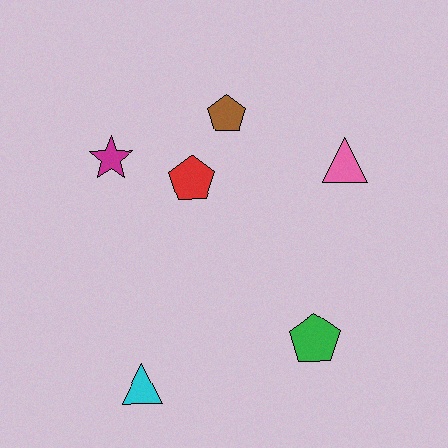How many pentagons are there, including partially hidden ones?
There are 3 pentagons.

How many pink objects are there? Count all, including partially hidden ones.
There is 1 pink object.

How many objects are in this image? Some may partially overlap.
There are 6 objects.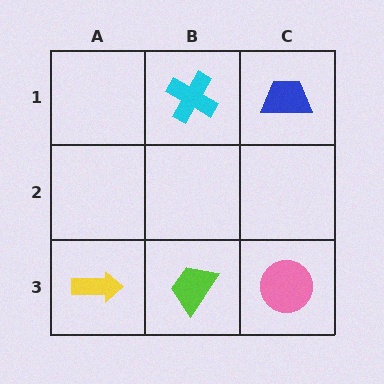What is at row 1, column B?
A cyan cross.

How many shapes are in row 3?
3 shapes.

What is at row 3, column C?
A pink circle.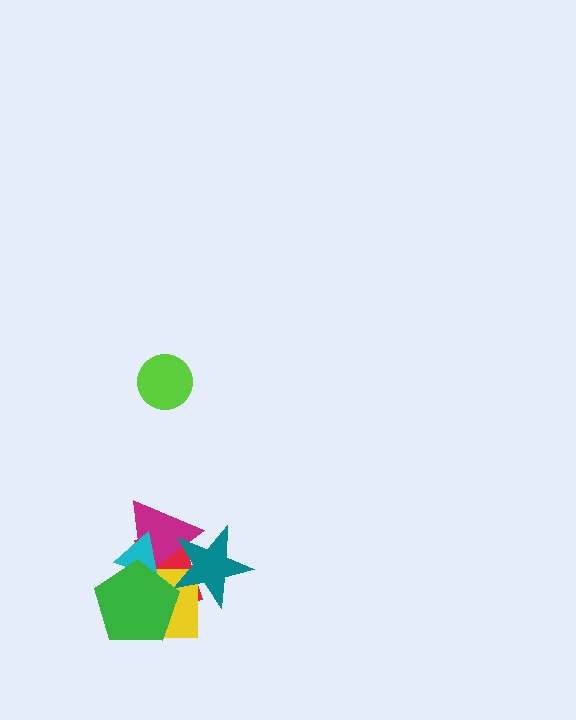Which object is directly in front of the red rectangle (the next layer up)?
The magenta triangle is directly in front of the red rectangle.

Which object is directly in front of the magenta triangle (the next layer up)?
The yellow square is directly in front of the magenta triangle.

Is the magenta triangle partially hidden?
Yes, it is partially covered by another shape.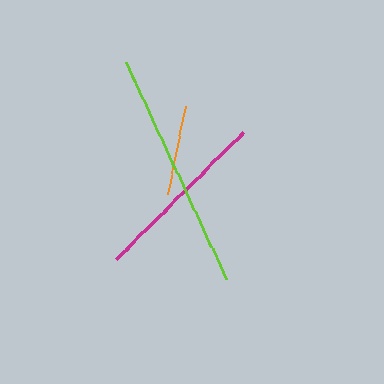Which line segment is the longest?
The lime line is the longest at approximately 239 pixels.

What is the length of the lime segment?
The lime segment is approximately 239 pixels long.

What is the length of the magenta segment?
The magenta segment is approximately 180 pixels long.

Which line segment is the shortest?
The orange line is the shortest at approximately 89 pixels.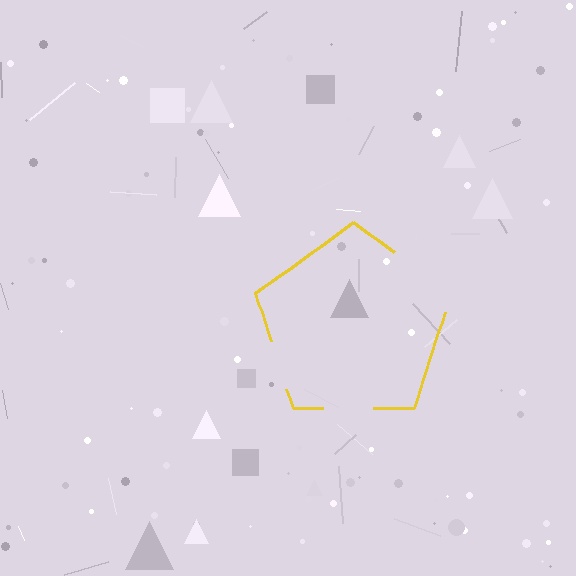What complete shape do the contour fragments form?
The contour fragments form a pentagon.